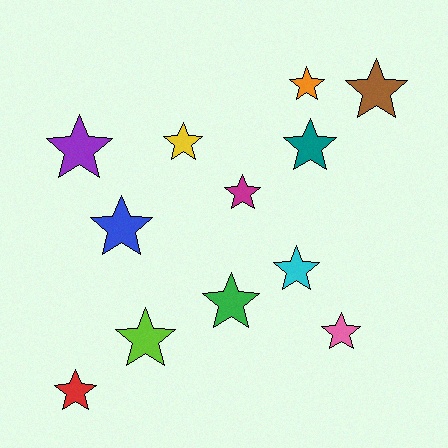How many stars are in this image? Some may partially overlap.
There are 12 stars.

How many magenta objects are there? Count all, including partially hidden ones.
There is 1 magenta object.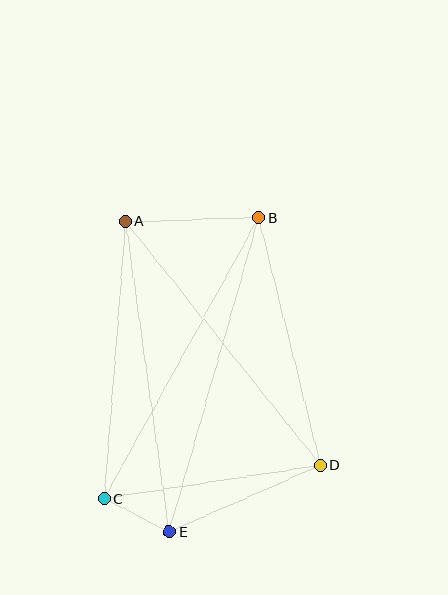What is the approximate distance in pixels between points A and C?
The distance between A and C is approximately 278 pixels.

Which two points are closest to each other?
Points C and E are closest to each other.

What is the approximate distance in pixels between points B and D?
The distance between B and D is approximately 255 pixels.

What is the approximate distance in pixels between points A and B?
The distance between A and B is approximately 134 pixels.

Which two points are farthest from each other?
Points B and E are farthest from each other.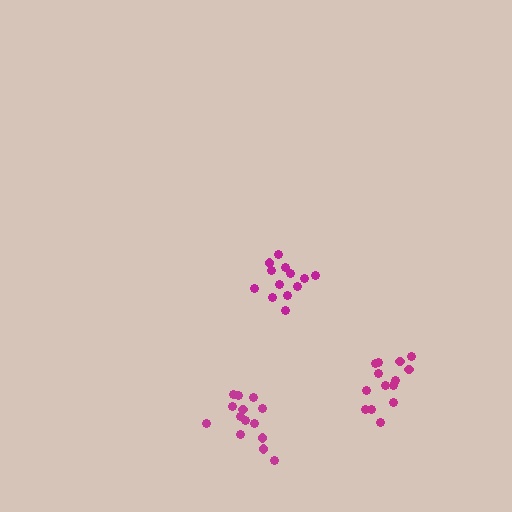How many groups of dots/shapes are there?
There are 3 groups.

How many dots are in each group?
Group 1: 13 dots, Group 2: 14 dots, Group 3: 14 dots (41 total).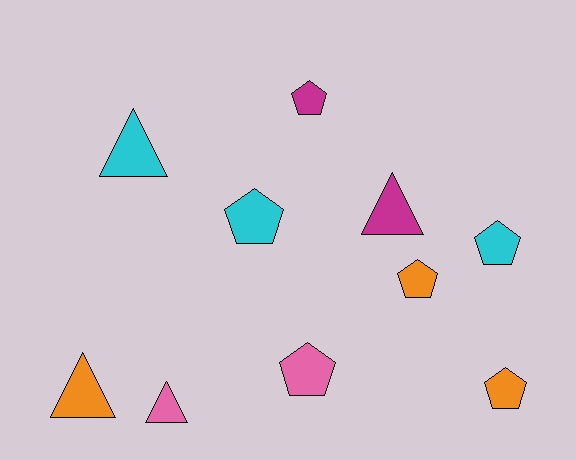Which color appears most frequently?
Cyan, with 3 objects.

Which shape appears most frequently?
Pentagon, with 6 objects.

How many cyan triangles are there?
There is 1 cyan triangle.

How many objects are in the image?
There are 10 objects.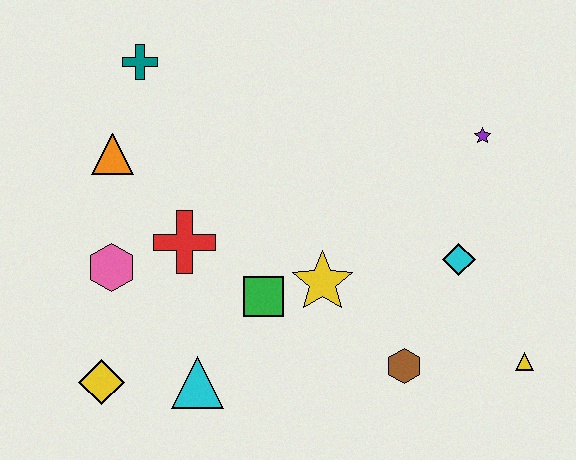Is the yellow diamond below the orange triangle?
Yes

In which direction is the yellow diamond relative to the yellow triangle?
The yellow diamond is to the left of the yellow triangle.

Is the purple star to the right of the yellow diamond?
Yes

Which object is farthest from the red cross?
The yellow triangle is farthest from the red cross.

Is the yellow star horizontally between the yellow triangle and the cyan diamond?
No